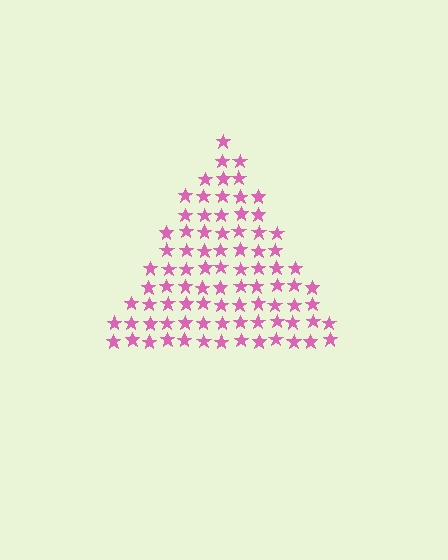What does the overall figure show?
The overall figure shows a triangle.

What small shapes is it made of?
It is made of small stars.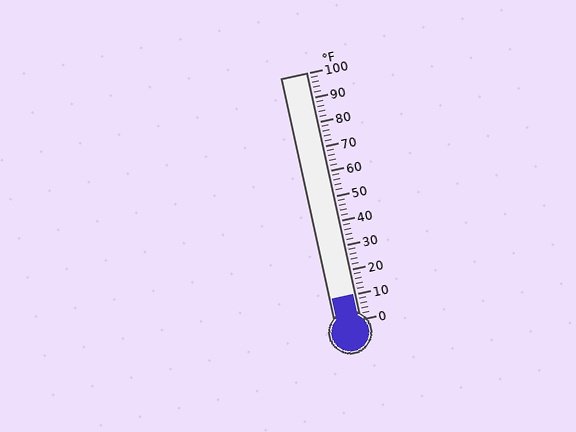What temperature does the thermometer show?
The thermometer shows approximately 10°F.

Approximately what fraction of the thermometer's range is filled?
The thermometer is filled to approximately 10% of its range.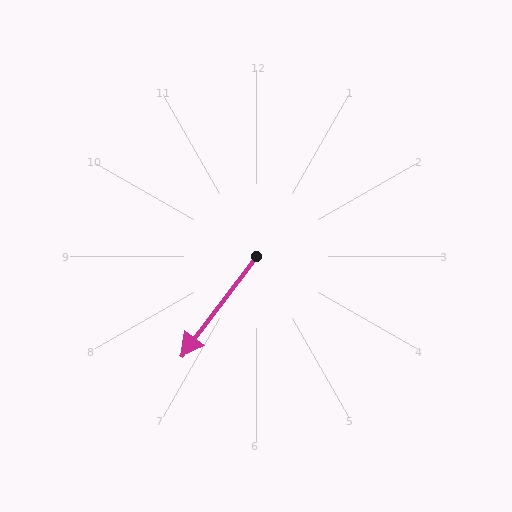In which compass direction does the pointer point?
Southwest.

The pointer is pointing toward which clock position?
Roughly 7 o'clock.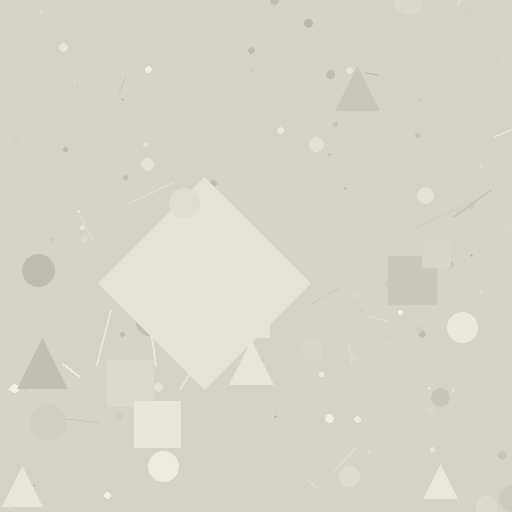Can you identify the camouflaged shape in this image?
The camouflaged shape is a diamond.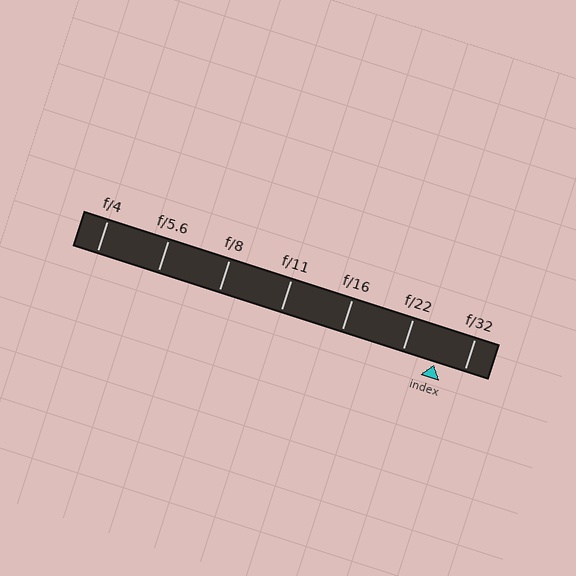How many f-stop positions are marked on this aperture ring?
There are 7 f-stop positions marked.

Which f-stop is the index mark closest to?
The index mark is closest to f/32.